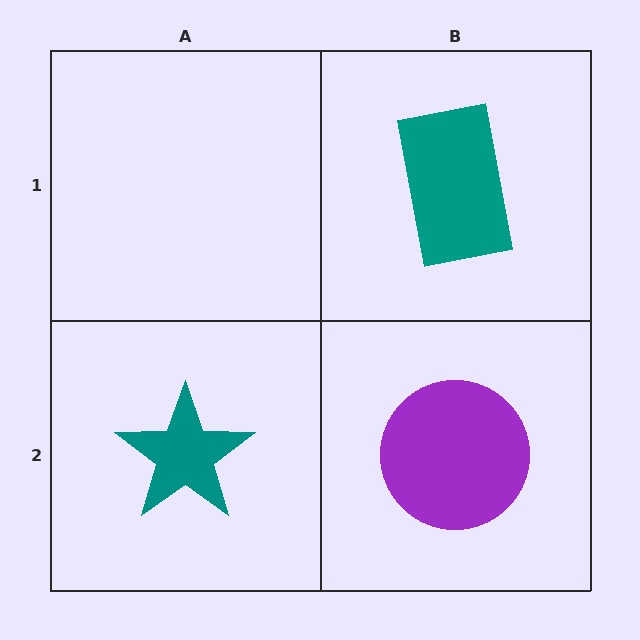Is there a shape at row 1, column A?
No, that cell is empty.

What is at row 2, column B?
A purple circle.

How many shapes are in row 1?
1 shape.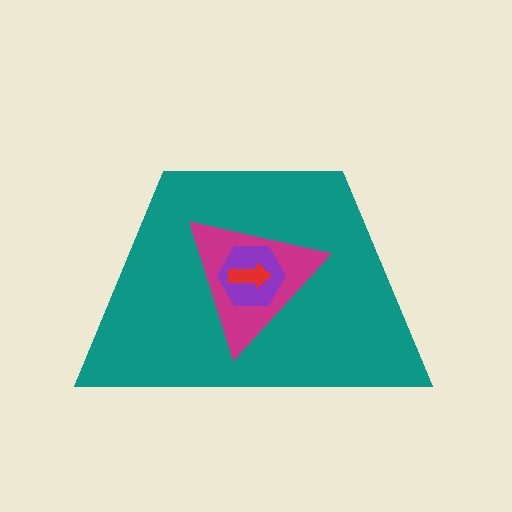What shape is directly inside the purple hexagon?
The red arrow.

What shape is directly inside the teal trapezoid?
The magenta triangle.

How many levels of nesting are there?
4.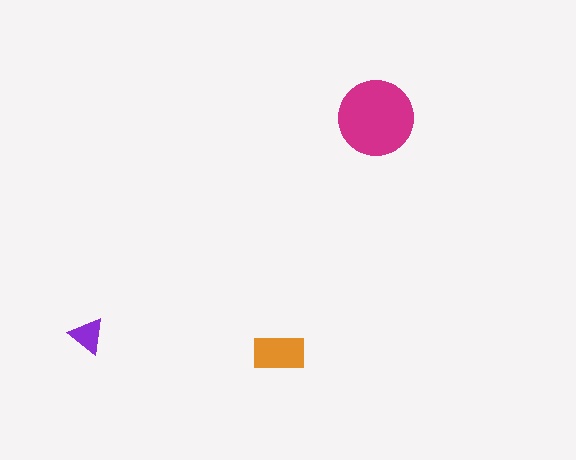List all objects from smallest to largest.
The purple triangle, the orange rectangle, the magenta circle.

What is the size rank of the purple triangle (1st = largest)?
3rd.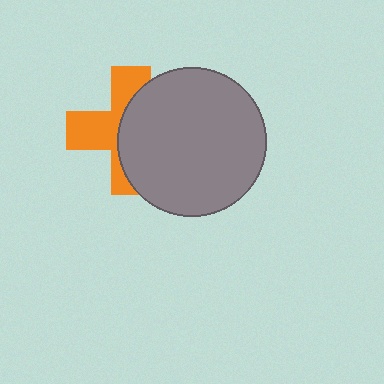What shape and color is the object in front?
The object in front is a gray circle.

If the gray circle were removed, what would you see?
You would see the complete orange cross.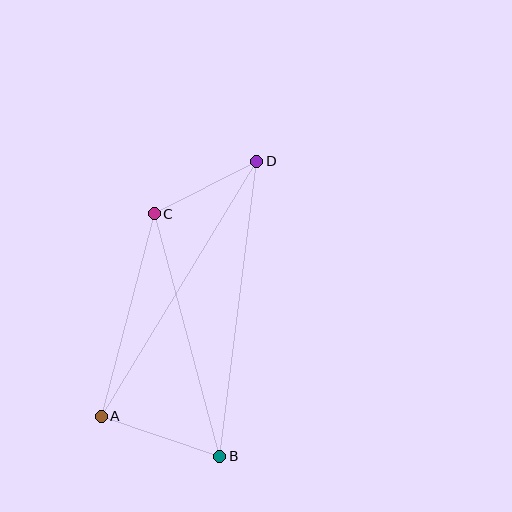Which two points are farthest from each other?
Points A and D are farthest from each other.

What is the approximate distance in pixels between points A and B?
The distance between A and B is approximately 125 pixels.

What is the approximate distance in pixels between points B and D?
The distance between B and D is approximately 297 pixels.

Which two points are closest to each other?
Points C and D are closest to each other.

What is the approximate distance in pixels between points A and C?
The distance between A and C is approximately 209 pixels.